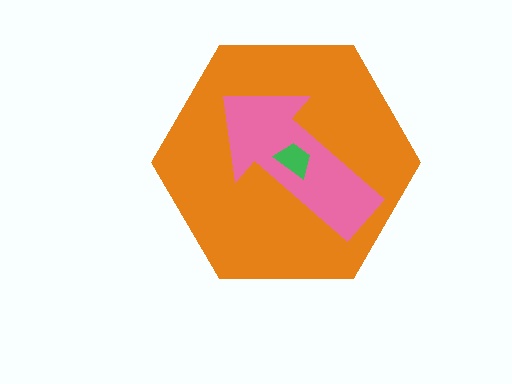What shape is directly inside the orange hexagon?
The pink arrow.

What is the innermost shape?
The green trapezoid.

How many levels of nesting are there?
3.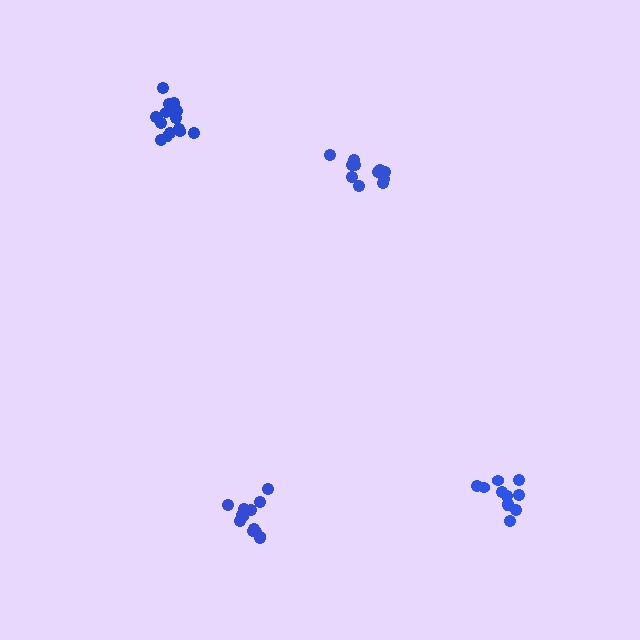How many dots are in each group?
Group 1: 11 dots, Group 2: 11 dots, Group 3: 15 dots, Group 4: 13 dots (50 total).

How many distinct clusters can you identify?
There are 4 distinct clusters.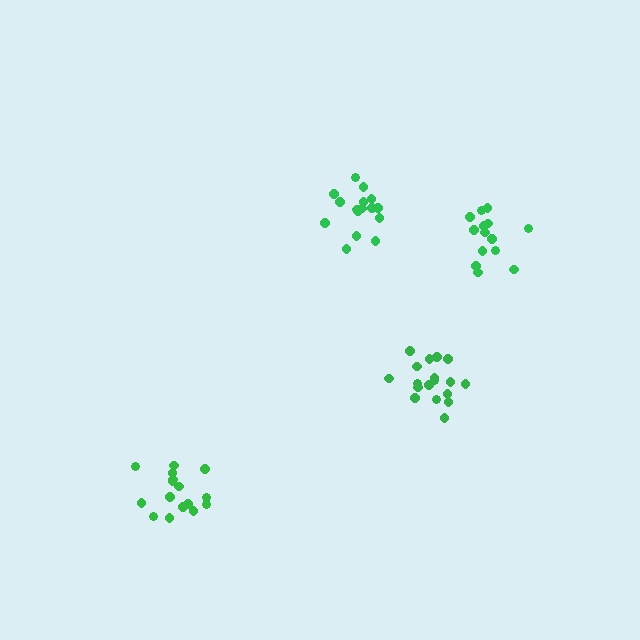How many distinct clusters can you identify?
There are 4 distinct clusters.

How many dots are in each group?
Group 1: 17 dots, Group 2: 15 dots, Group 3: 18 dots, Group 4: 16 dots (66 total).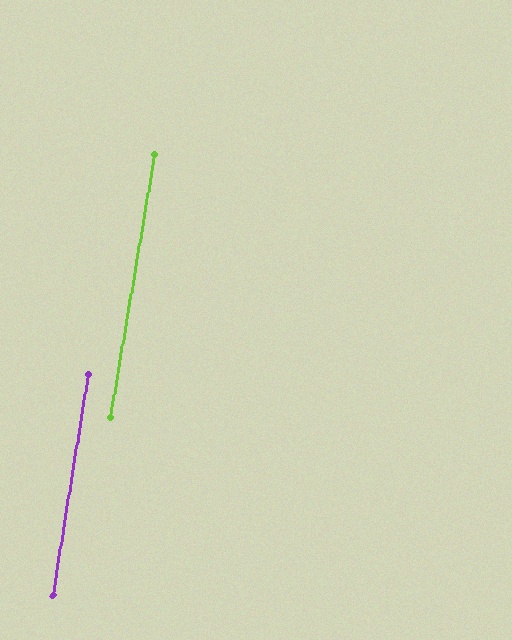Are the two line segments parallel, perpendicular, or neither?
Parallel — their directions differ by only 0.5°.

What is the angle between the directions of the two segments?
Approximately 1 degree.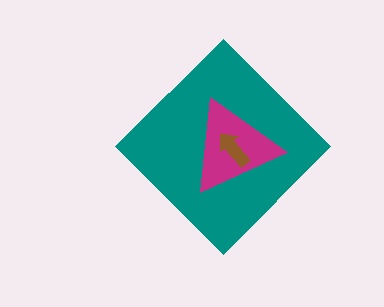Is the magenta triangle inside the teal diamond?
Yes.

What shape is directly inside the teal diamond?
The magenta triangle.